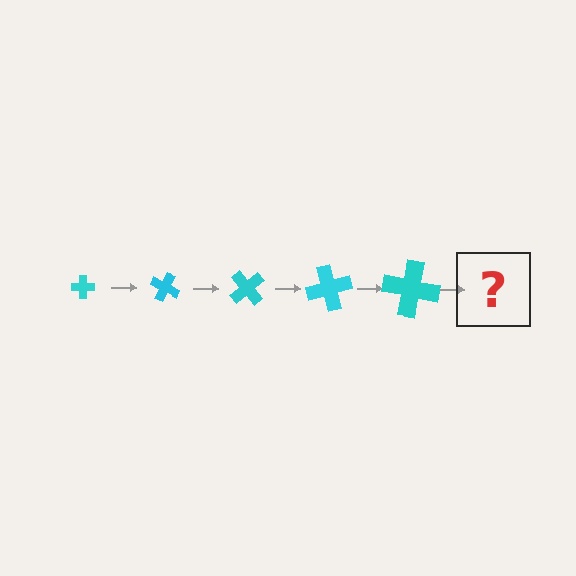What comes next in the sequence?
The next element should be a cross, larger than the previous one and rotated 125 degrees from the start.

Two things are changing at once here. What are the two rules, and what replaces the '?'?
The two rules are that the cross grows larger each step and it rotates 25 degrees each step. The '?' should be a cross, larger than the previous one and rotated 125 degrees from the start.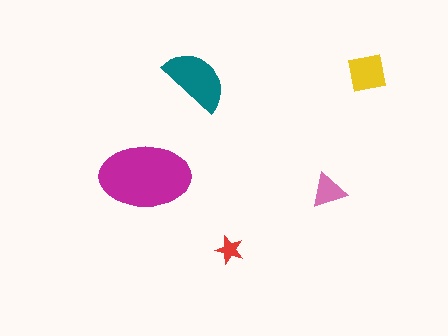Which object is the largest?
The magenta ellipse.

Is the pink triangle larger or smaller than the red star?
Larger.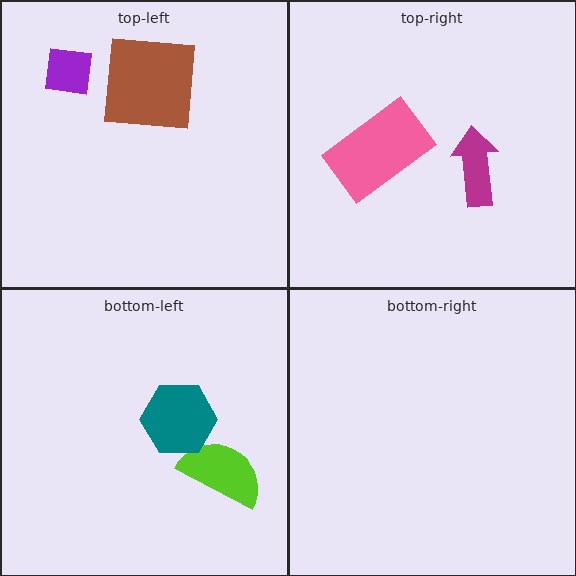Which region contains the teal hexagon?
The bottom-left region.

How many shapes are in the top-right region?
2.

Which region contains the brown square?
The top-left region.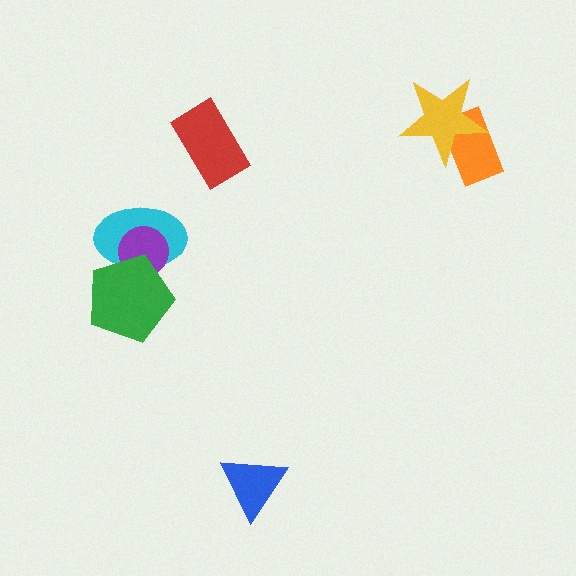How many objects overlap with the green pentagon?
2 objects overlap with the green pentagon.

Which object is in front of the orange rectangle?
The yellow star is in front of the orange rectangle.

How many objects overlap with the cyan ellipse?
2 objects overlap with the cyan ellipse.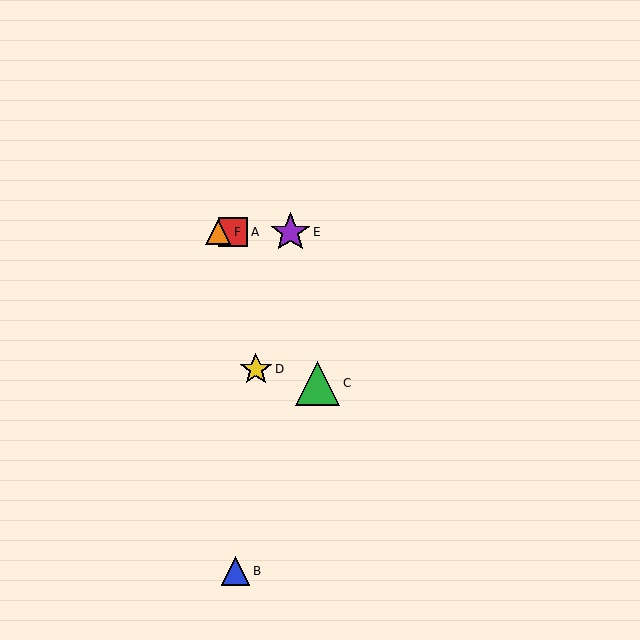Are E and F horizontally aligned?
Yes, both are at y≈232.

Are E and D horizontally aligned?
No, E is at y≈232 and D is at y≈369.